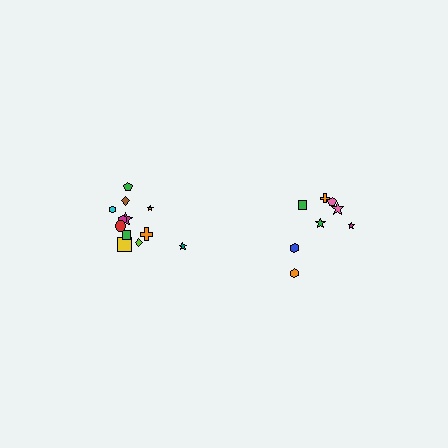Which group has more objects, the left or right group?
The left group.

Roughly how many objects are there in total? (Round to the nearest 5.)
Roughly 20 objects in total.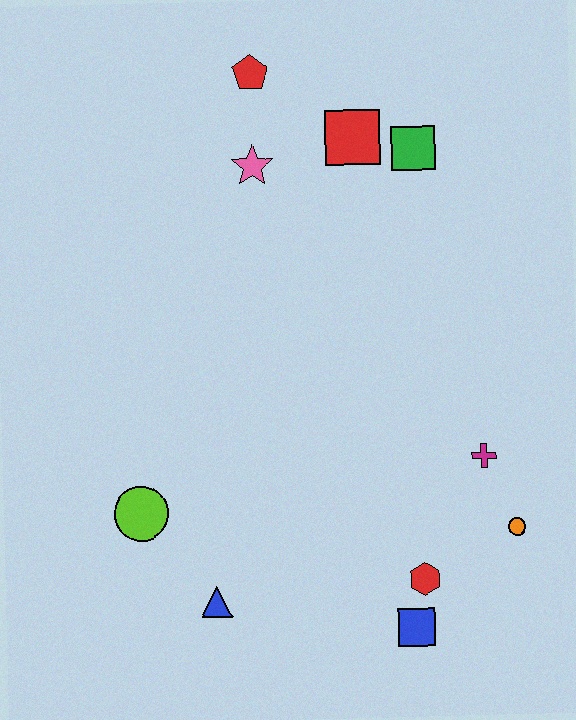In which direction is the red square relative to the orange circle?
The red square is above the orange circle.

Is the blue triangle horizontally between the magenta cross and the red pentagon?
No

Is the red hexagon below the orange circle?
Yes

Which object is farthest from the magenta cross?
The red pentagon is farthest from the magenta cross.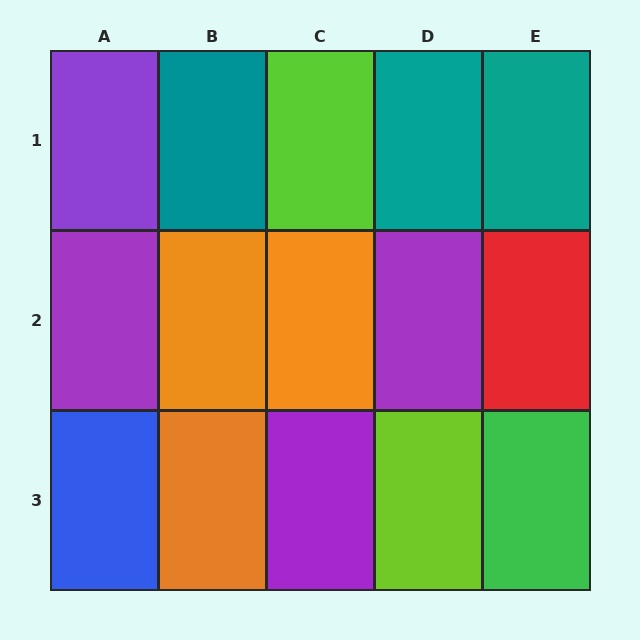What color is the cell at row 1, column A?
Purple.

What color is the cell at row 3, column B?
Orange.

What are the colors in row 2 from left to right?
Purple, orange, orange, purple, red.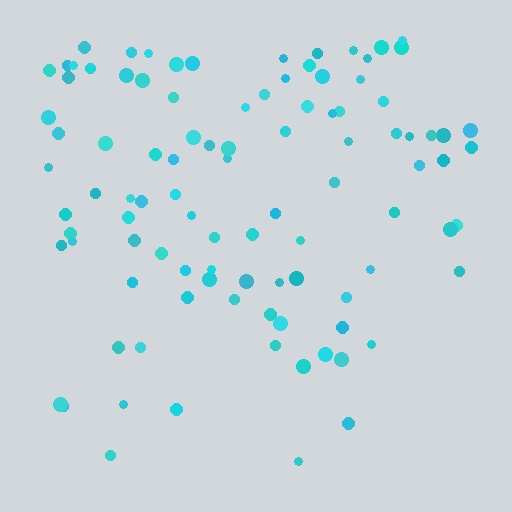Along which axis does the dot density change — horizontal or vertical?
Vertical.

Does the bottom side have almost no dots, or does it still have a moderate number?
Still a moderate number, just noticeably fewer than the top.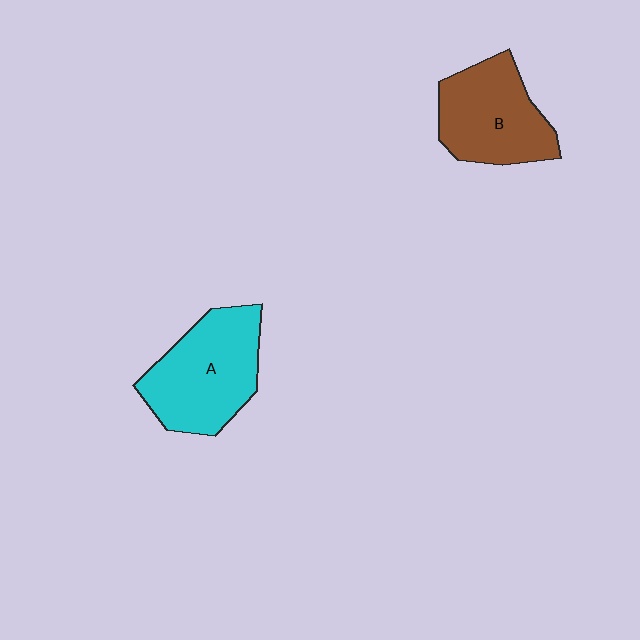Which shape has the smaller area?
Shape B (brown).